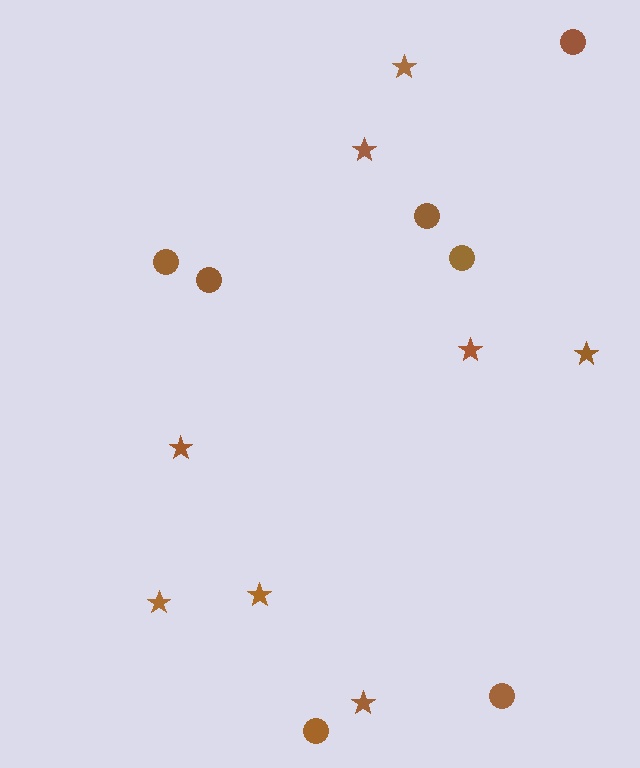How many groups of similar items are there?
There are 2 groups: one group of circles (7) and one group of stars (8).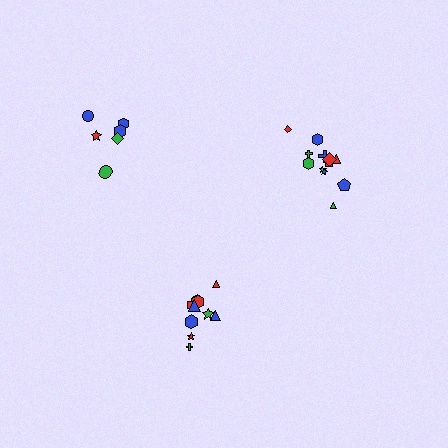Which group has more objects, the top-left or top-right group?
The top-right group.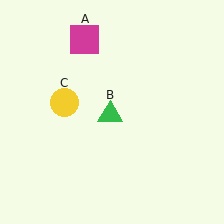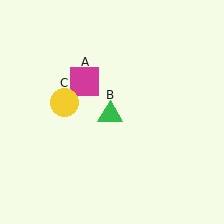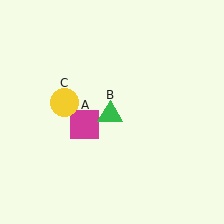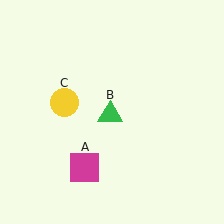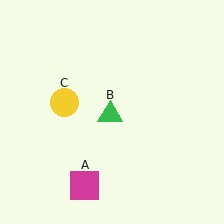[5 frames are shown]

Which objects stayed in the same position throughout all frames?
Green triangle (object B) and yellow circle (object C) remained stationary.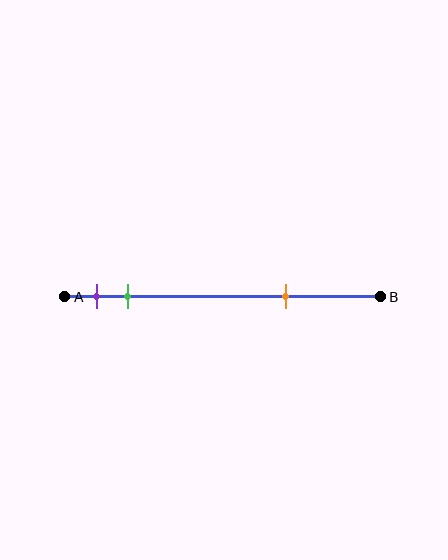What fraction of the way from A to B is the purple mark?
The purple mark is approximately 10% (0.1) of the way from A to B.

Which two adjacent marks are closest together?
The purple and green marks are the closest adjacent pair.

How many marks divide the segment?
There are 3 marks dividing the segment.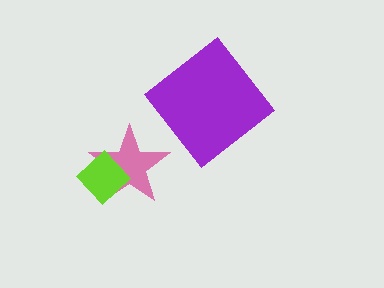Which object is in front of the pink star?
The lime diamond is in front of the pink star.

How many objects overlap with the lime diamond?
1 object overlaps with the lime diamond.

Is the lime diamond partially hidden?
No, no other shape covers it.